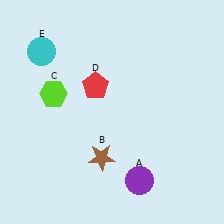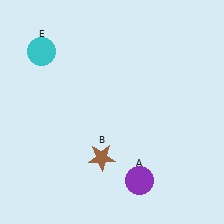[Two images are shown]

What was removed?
The red pentagon (D), the lime hexagon (C) were removed in Image 2.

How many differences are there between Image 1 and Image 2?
There are 2 differences between the two images.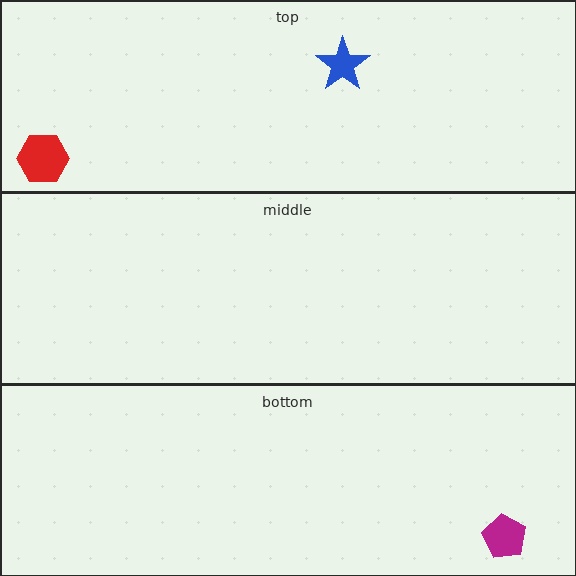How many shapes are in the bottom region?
1.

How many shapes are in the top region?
2.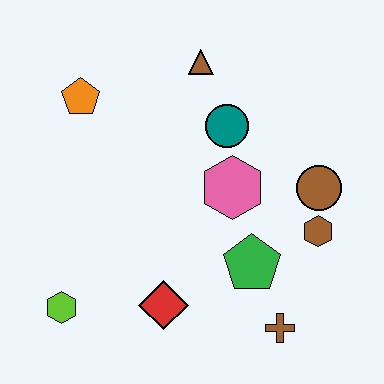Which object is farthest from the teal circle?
The lime hexagon is farthest from the teal circle.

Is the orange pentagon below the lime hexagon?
No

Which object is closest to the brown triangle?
The teal circle is closest to the brown triangle.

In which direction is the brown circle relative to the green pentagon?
The brown circle is above the green pentagon.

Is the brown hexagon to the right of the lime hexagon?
Yes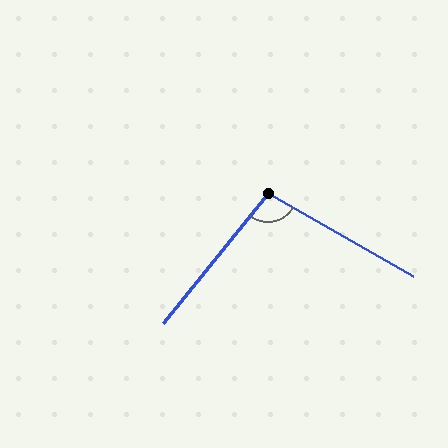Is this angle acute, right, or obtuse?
It is obtuse.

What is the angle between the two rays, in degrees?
Approximately 99 degrees.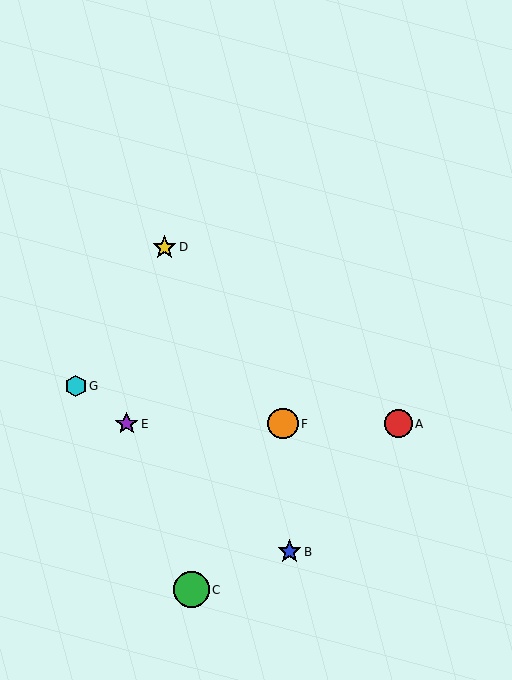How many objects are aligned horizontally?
3 objects (A, E, F) are aligned horizontally.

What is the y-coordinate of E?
Object E is at y≈424.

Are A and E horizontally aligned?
Yes, both are at y≈424.